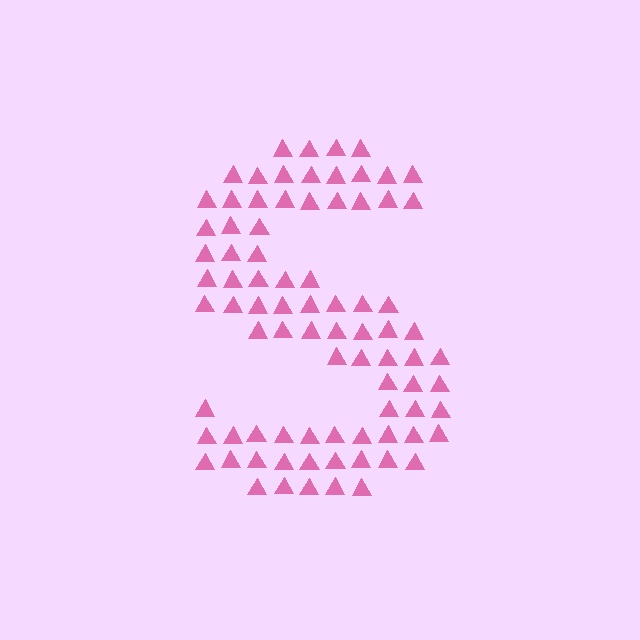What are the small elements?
The small elements are triangles.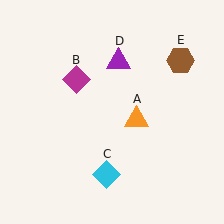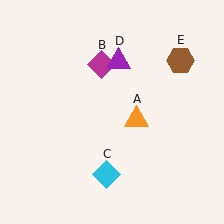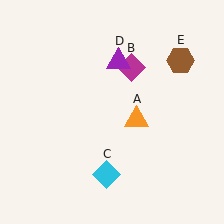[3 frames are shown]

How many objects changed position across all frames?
1 object changed position: magenta diamond (object B).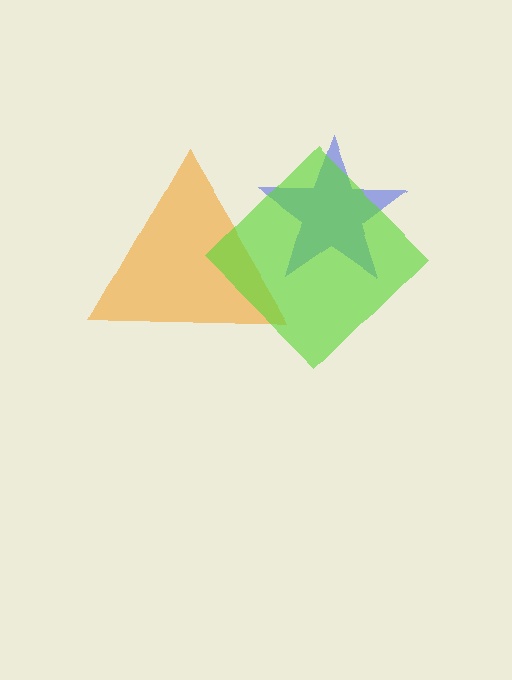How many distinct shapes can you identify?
There are 3 distinct shapes: an orange triangle, a blue star, a lime diamond.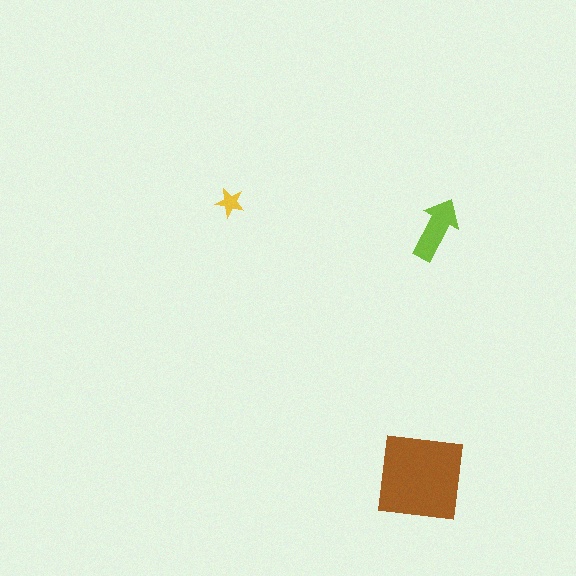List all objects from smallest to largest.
The yellow star, the lime arrow, the brown square.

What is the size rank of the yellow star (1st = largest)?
3rd.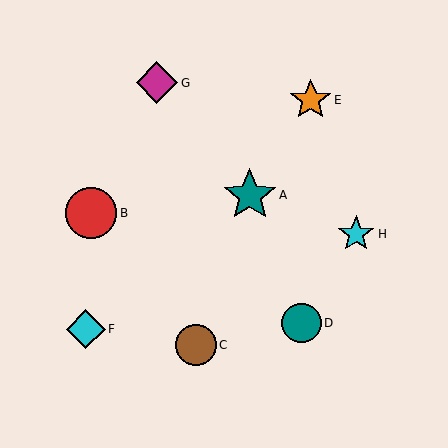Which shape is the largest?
The teal star (labeled A) is the largest.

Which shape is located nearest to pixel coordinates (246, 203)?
The teal star (labeled A) at (250, 195) is nearest to that location.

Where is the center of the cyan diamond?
The center of the cyan diamond is at (86, 329).